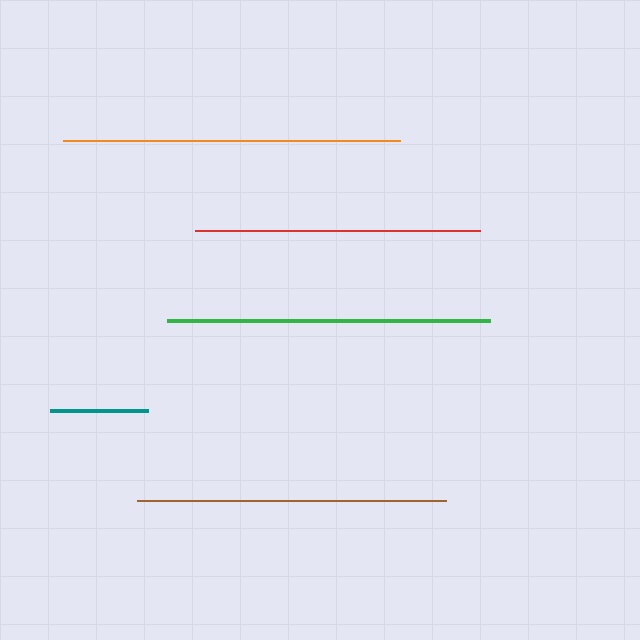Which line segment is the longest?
The orange line is the longest at approximately 336 pixels.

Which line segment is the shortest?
The teal line is the shortest at approximately 98 pixels.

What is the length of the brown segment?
The brown segment is approximately 310 pixels long.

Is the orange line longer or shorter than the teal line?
The orange line is longer than the teal line.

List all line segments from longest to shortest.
From longest to shortest: orange, green, brown, red, teal.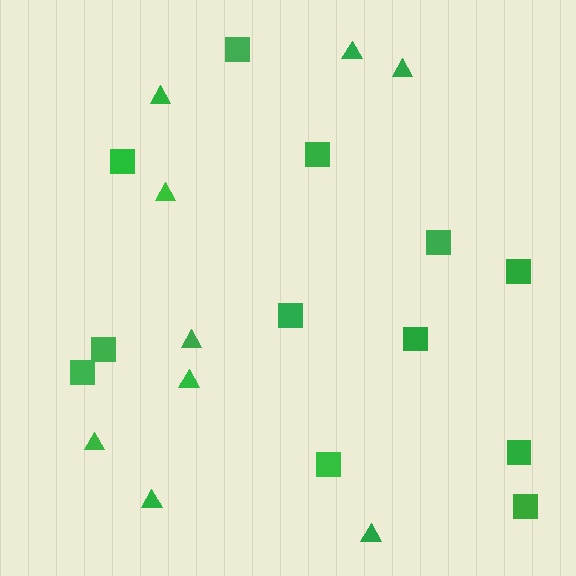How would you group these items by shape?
There are 2 groups: one group of triangles (9) and one group of squares (12).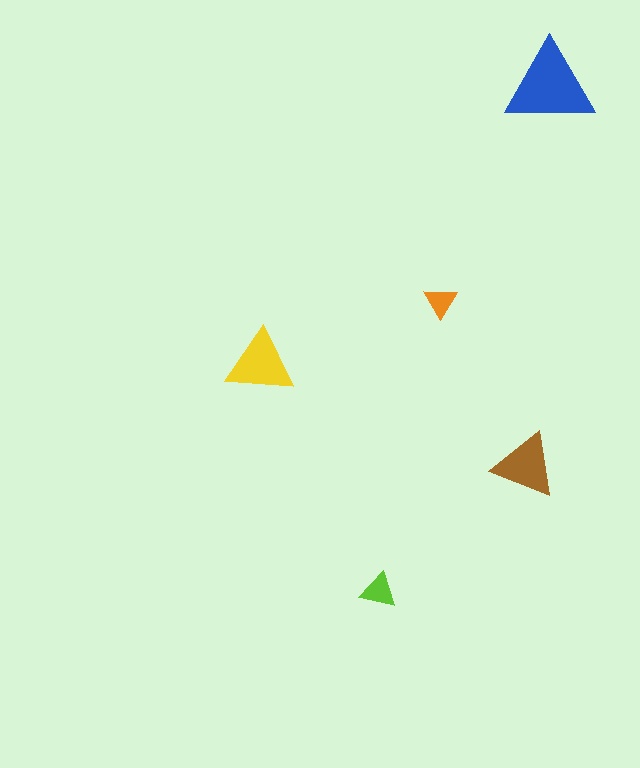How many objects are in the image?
There are 5 objects in the image.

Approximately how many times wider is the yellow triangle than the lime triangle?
About 2 times wider.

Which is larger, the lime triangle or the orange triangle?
The lime one.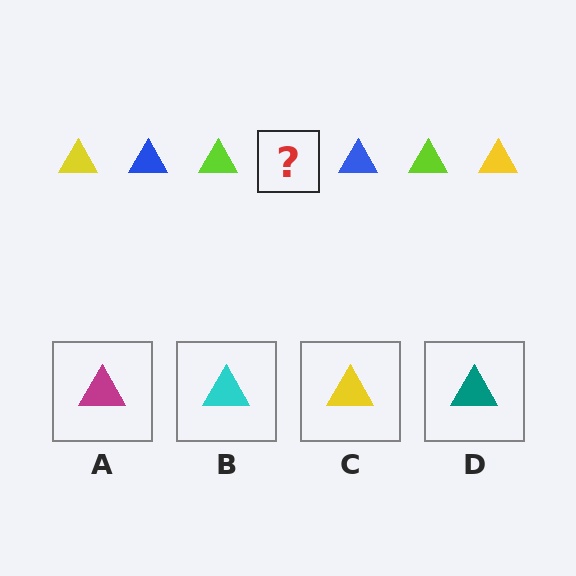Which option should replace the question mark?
Option C.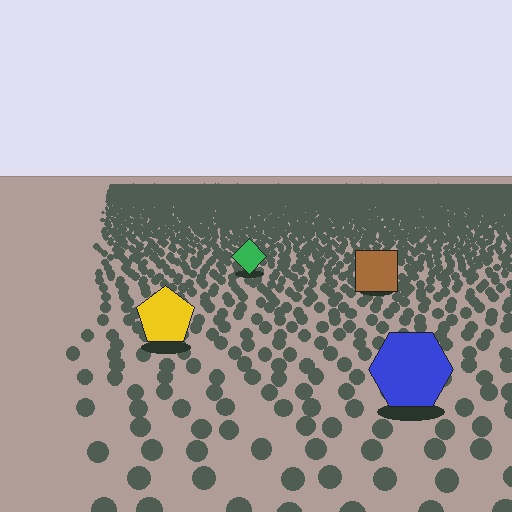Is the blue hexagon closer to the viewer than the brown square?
Yes. The blue hexagon is closer — you can tell from the texture gradient: the ground texture is coarser near it.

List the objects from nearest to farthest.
From nearest to farthest: the blue hexagon, the yellow pentagon, the brown square, the green diamond.